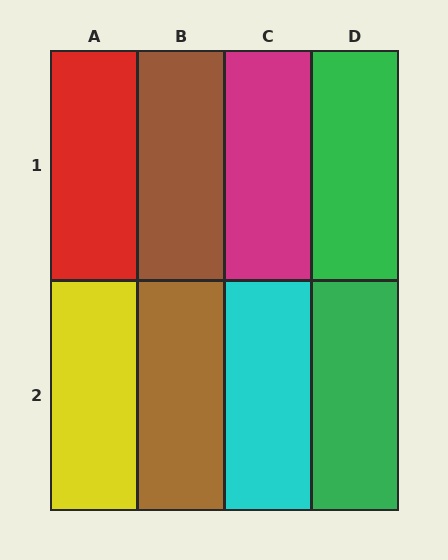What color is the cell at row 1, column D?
Green.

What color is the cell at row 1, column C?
Magenta.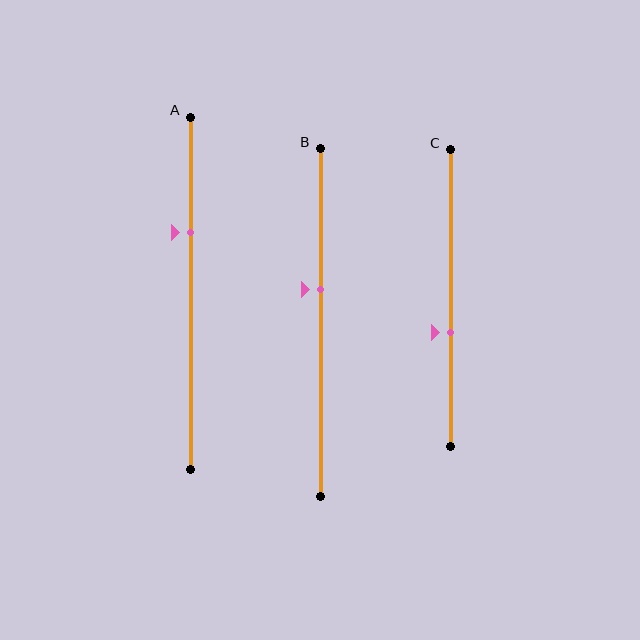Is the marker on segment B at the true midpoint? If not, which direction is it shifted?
No, the marker on segment B is shifted upward by about 9% of the segment length.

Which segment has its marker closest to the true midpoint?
Segment B has its marker closest to the true midpoint.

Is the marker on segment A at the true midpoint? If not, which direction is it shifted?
No, the marker on segment A is shifted upward by about 17% of the segment length.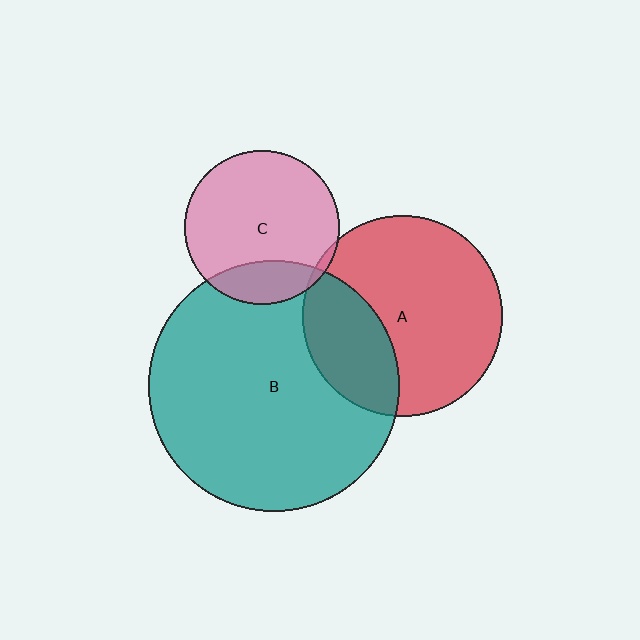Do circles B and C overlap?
Yes.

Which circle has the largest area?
Circle B (teal).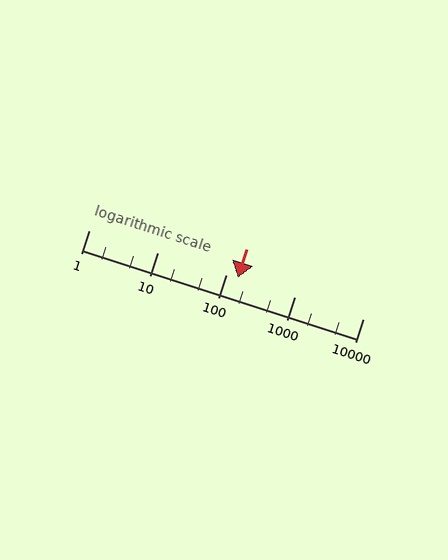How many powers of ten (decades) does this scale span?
The scale spans 4 decades, from 1 to 10000.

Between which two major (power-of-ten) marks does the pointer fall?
The pointer is between 100 and 1000.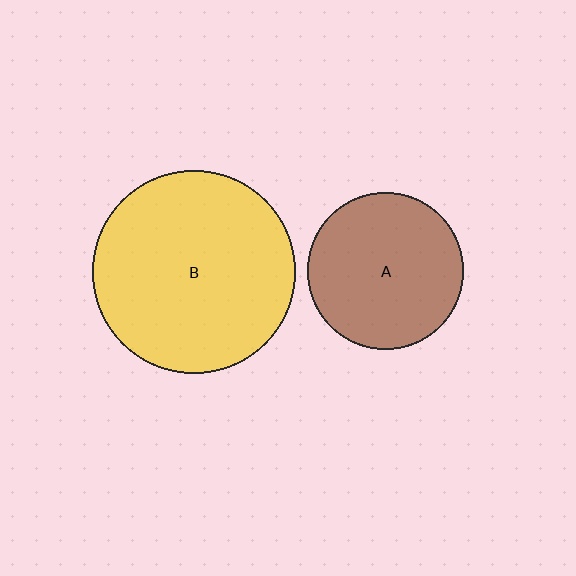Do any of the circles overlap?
No, none of the circles overlap.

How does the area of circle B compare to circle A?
Approximately 1.7 times.